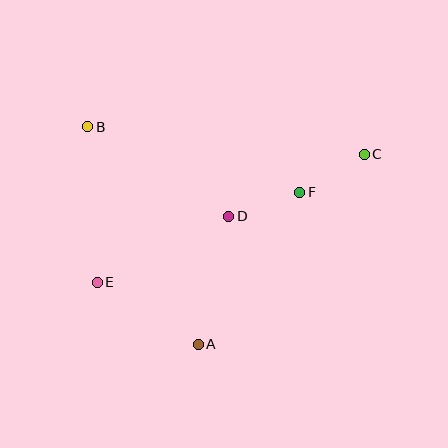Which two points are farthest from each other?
Points C and E are farthest from each other.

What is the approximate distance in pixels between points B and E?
The distance between B and E is approximately 155 pixels.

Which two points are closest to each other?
Points D and F are closest to each other.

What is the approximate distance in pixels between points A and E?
The distance between A and E is approximately 119 pixels.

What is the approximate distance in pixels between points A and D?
The distance between A and D is approximately 131 pixels.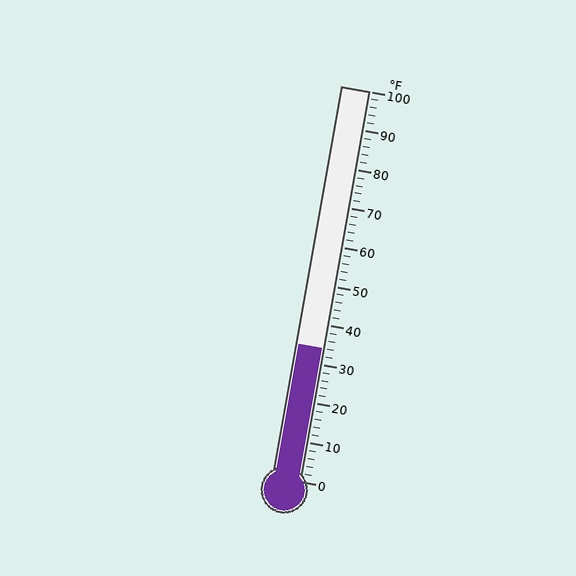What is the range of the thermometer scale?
The thermometer scale ranges from 0°F to 100°F.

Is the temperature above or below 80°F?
The temperature is below 80°F.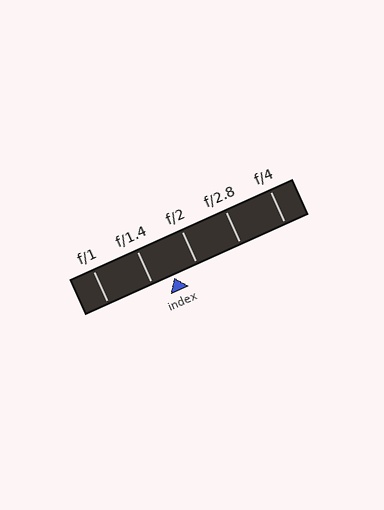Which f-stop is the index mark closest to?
The index mark is closest to f/1.4.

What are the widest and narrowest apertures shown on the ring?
The widest aperture shown is f/1 and the narrowest is f/4.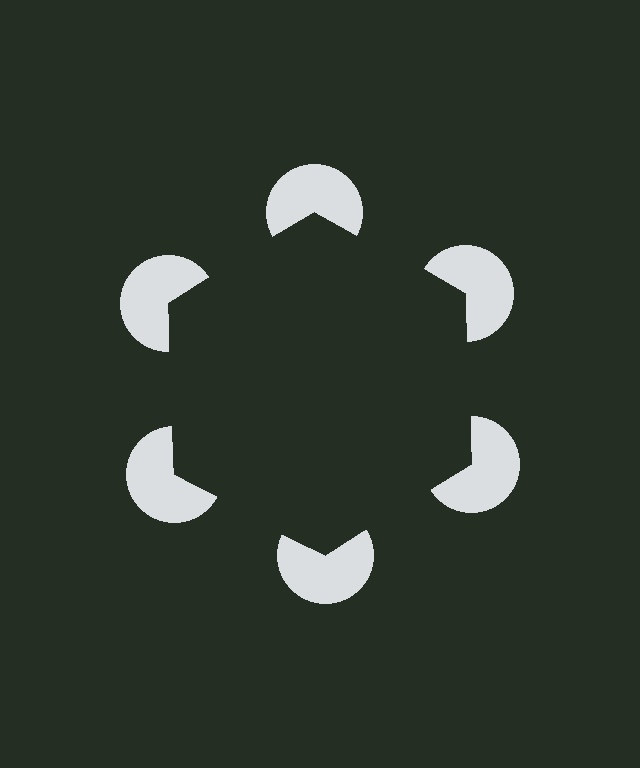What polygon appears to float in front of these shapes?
An illusory hexagon — its edges are inferred from the aligned wedge cuts in the pac-man discs, not physically drawn.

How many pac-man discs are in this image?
There are 6 — one at each vertex of the illusory hexagon.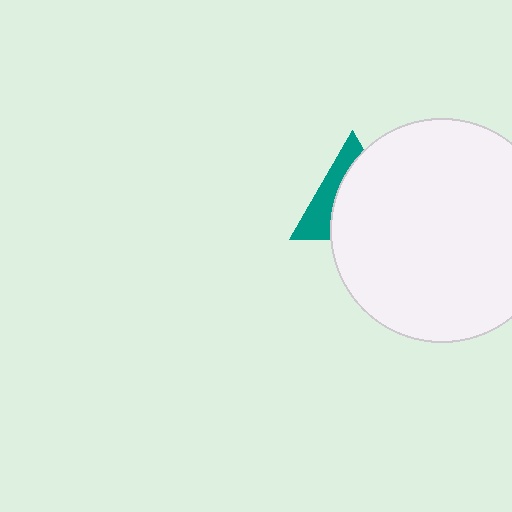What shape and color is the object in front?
The object in front is a white circle.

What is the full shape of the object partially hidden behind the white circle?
The partially hidden object is a teal triangle.